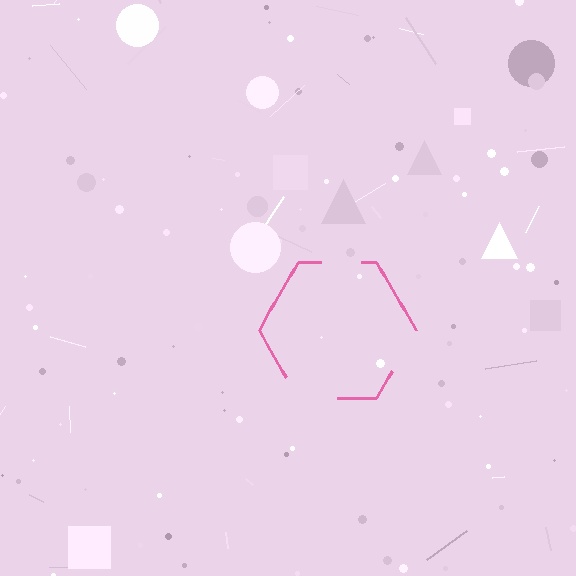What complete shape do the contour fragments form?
The contour fragments form a hexagon.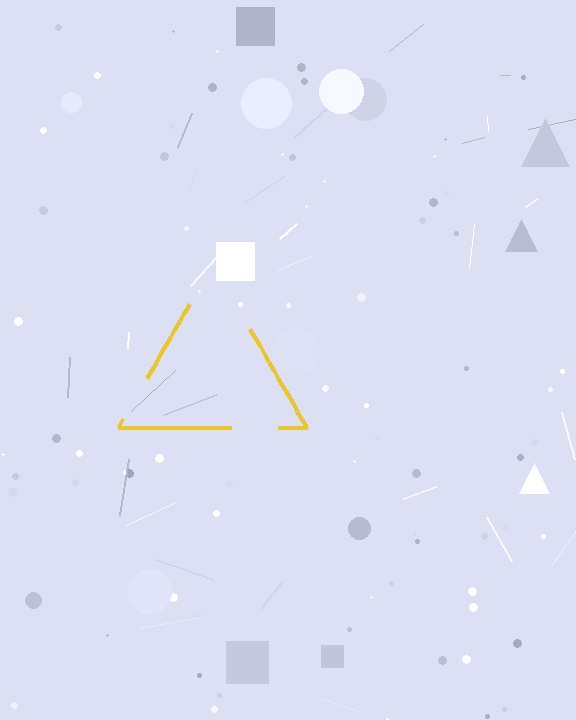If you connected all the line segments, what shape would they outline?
They would outline a triangle.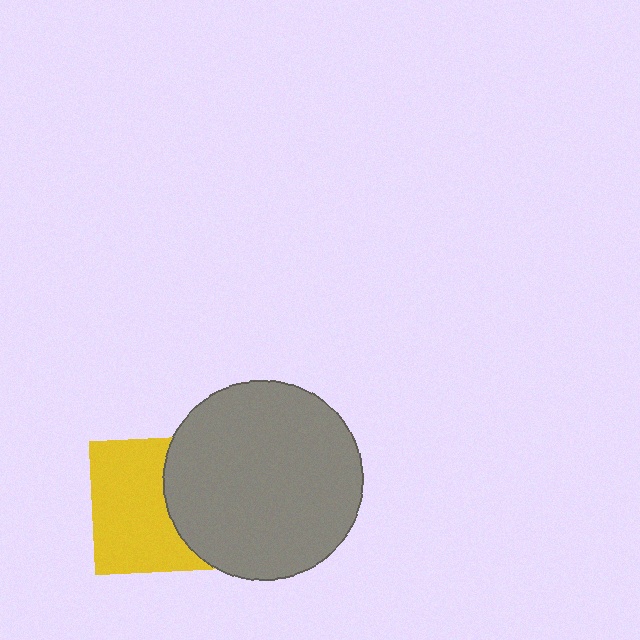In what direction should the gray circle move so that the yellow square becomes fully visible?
The gray circle should move right. That is the shortest direction to clear the overlap and leave the yellow square fully visible.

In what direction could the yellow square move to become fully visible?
The yellow square could move left. That would shift it out from behind the gray circle entirely.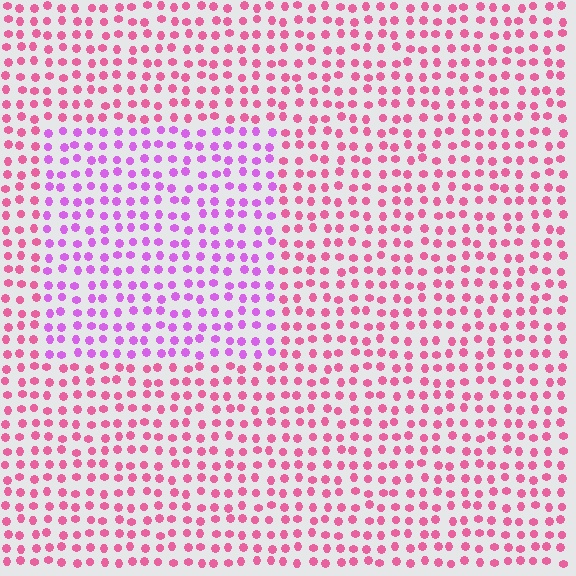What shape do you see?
I see a rectangle.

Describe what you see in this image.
The image is filled with small pink elements in a uniform arrangement. A rectangle-shaped region is visible where the elements are tinted to a slightly different hue, forming a subtle color boundary.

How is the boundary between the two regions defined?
The boundary is defined purely by a slight shift in hue (about 40 degrees). Spacing, size, and orientation are identical on both sides.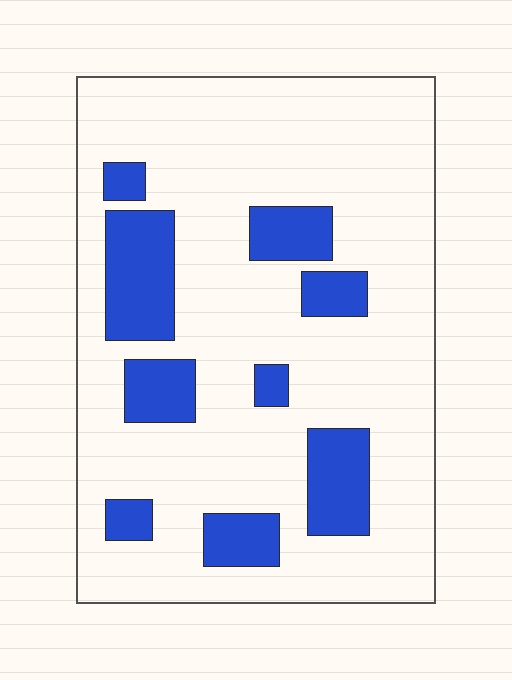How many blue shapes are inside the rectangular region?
9.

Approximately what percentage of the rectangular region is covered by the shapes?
Approximately 20%.